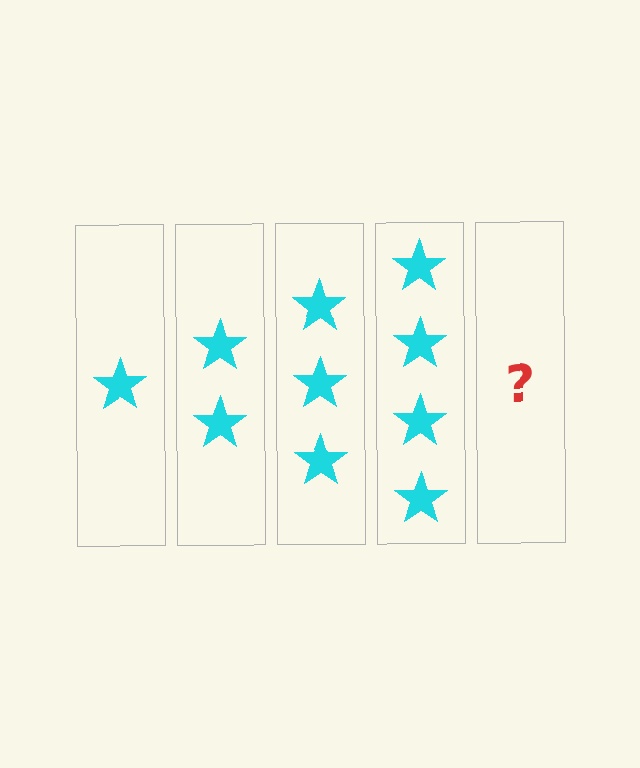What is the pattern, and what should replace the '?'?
The pattern is that each step adds one more star. The '?' should be 5 stars.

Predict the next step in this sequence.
The next step is 5 stars.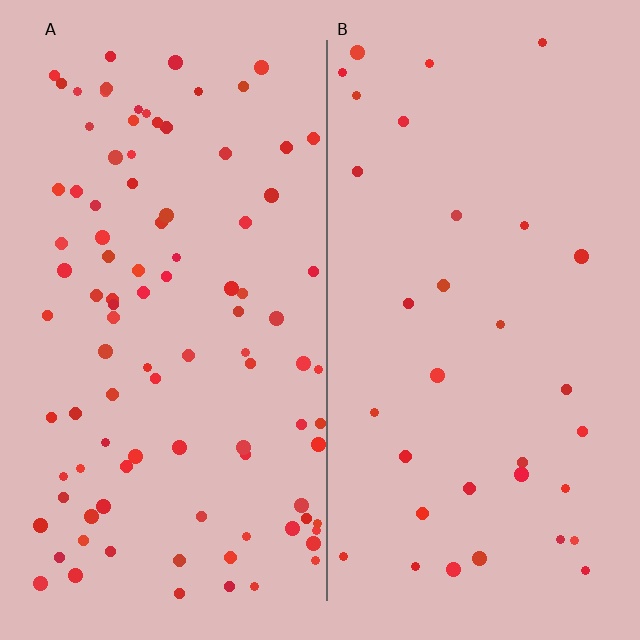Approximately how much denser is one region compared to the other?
Approximately 2.9× — region A over region B.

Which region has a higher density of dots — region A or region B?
A (the left).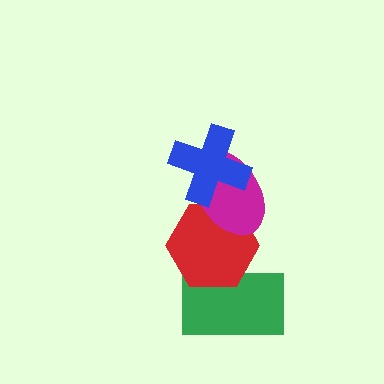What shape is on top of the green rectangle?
The red hexagon is on top of the green rectangle.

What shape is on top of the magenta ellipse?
The blue cross is on top of the magenta ellipse.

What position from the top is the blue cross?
The blue cross is 1st from the top.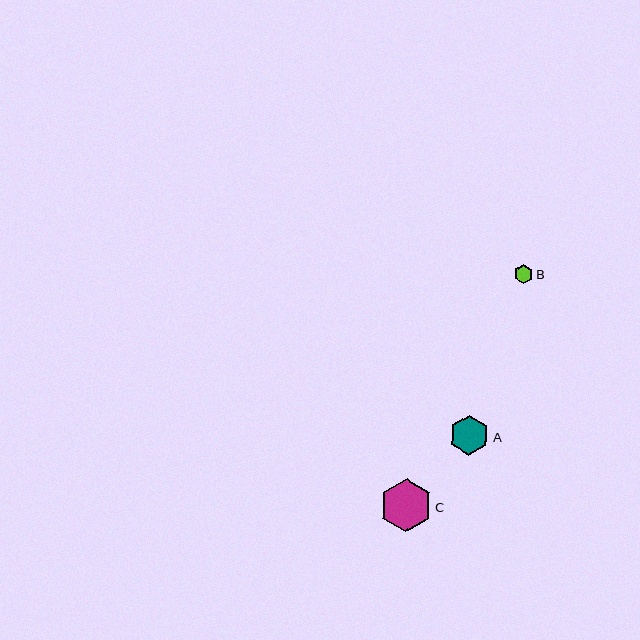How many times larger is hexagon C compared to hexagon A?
Hexagon C is approximately 1.3 times the size of hexagon A.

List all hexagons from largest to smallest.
From largest to smallest: C, A, B.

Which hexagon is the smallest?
Hexagon B is the smallest with a size of approximately 19 pixels.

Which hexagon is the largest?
Hexagon C is the largest with a size of approximately 52 pixels.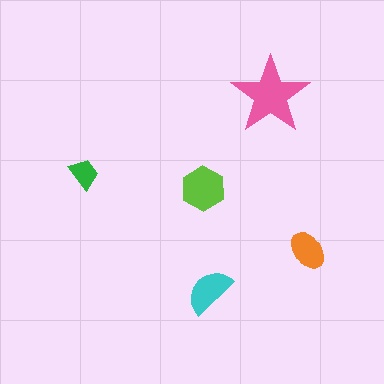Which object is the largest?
The pink star.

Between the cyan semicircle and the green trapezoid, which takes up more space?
The cyan semicircle.